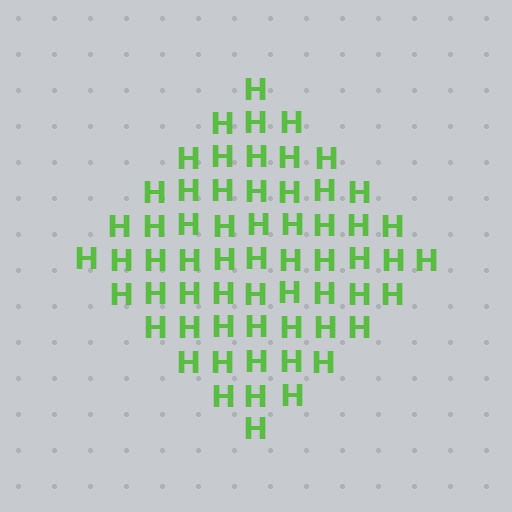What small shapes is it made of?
It is made of small letter H's.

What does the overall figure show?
The overall figure shows a diamond.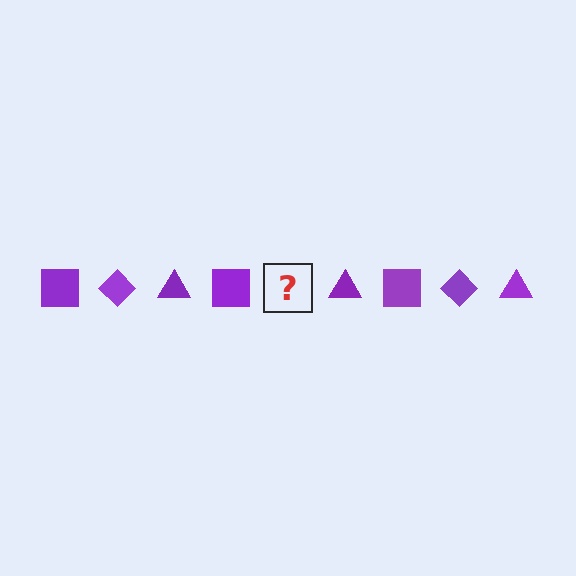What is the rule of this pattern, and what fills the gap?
The rule is that the pattern cycles through square, diamond, triangle shapes in purple. The gap should be filled with a purple diamond.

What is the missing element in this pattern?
The missing element is a purple diamond.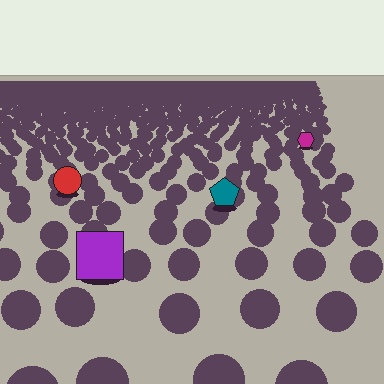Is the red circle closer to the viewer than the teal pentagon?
No. The teal pentagon is closer — you can tell from the texture gradient: the ground texture is coarser near it.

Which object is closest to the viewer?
The purple square is closest. The texture marks near it are larger and more spread out.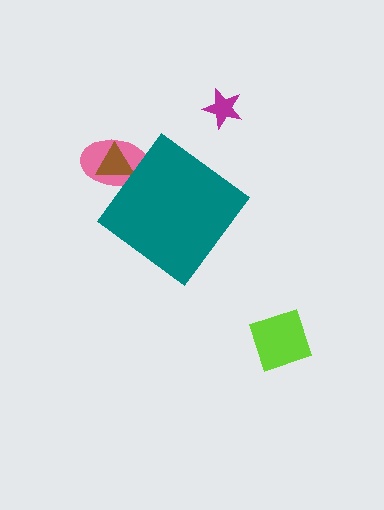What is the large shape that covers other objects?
A teal diamond.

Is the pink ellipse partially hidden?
Yes, the pink ellipse is partially hidden behind the teal diamond.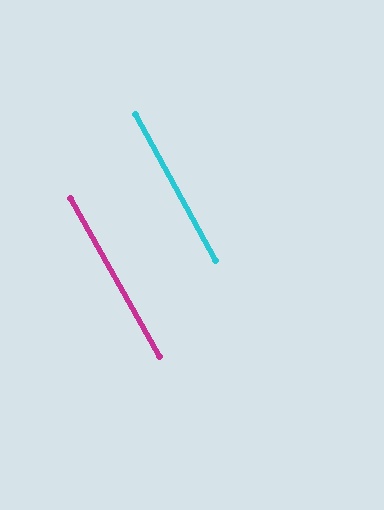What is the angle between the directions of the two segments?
Approximately 1 degree.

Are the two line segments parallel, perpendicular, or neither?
Parallel — their directions differ by only 0.8°.